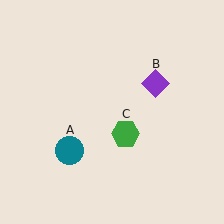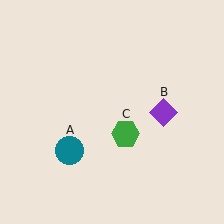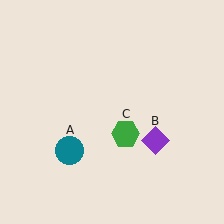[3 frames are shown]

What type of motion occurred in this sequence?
The purple diamond (object B) rotated clockwise around the center of the scene.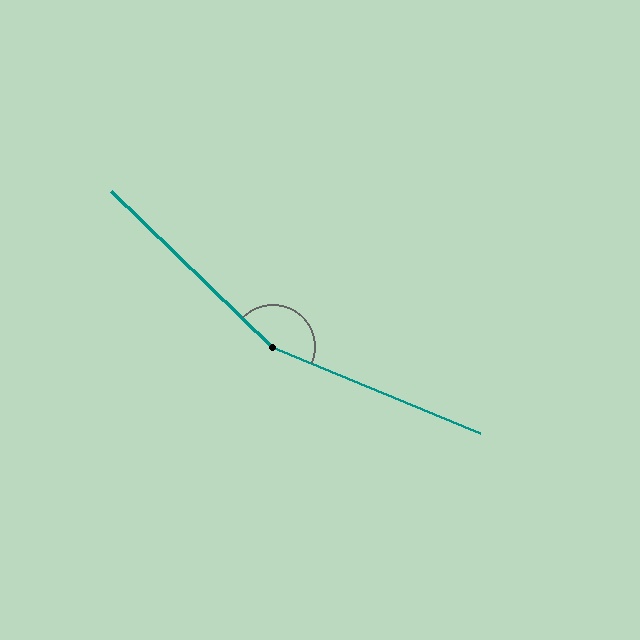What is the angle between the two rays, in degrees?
Approximately 159 degrees.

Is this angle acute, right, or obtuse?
It is obtuse.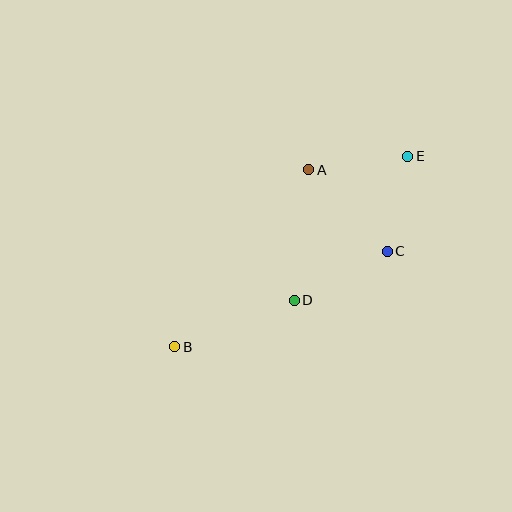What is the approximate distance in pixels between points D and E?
The distance between D and E is approximately 184 pixels.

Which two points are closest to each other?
Points C and E are closest to each other.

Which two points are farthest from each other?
Points B and E are farthest from each other.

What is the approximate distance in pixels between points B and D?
The distance between B and D is approximately 128 pixels.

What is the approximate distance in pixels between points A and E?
The distance between A and E is approximately 100 pixels.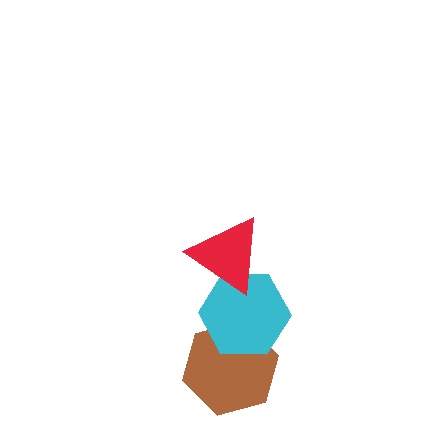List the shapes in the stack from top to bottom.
From top to bottom: the red triangle, the cyan hexagon, the brown hexagon.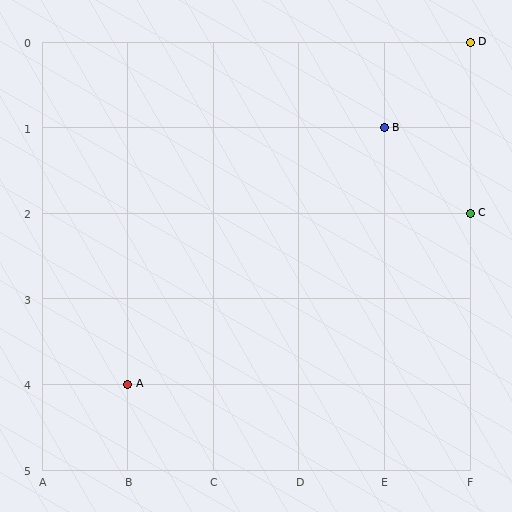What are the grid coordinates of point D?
Point D is at grid coordinates (F, 0).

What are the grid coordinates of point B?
Point B is at grid coordinates (E, 1).